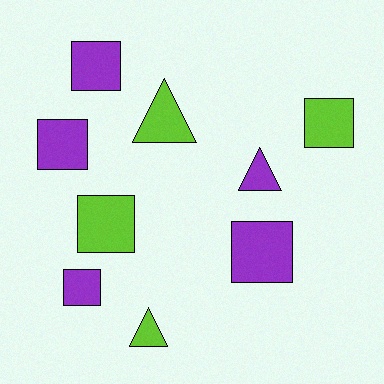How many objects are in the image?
There are 9 objects.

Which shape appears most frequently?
Square, with 6 objects.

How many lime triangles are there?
There are 2 lime triangles.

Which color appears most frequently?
Purple, with 5 objects.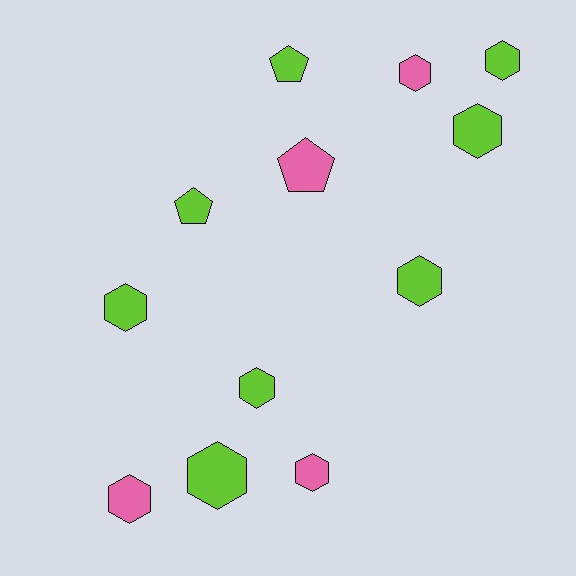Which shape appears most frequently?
Hexagon, with 9 objects.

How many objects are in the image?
There are 12 objects.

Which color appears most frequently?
Lime, with 8 objects.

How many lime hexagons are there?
There are 6 lime hexagons.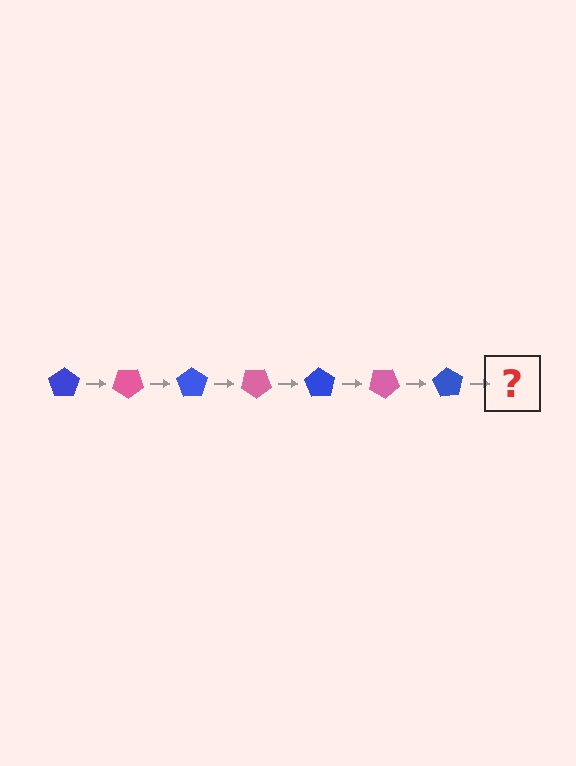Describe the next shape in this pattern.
It should be a pink pentagon, rotated 245 degrees from the start.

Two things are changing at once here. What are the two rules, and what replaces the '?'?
The two rules are that it rotates 35 degrees each step and the color cycles through blue and pink. The '?' should be a pink pentagon, rotated 245 degrees from the start.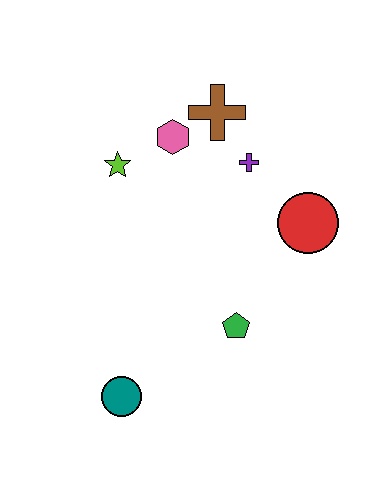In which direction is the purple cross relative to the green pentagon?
The purple cross is above the green pentagon.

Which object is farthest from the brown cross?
The teal circle is farthest from the brown cross.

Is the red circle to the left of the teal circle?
No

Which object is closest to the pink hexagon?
The brown cross is closest to the pink hexagon.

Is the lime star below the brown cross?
Yes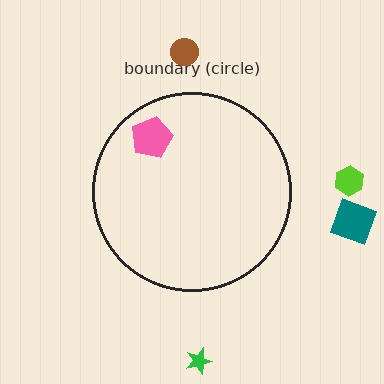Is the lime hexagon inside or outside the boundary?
Outside.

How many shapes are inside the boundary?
1 inside, 4 outside.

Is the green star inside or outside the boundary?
Outside.